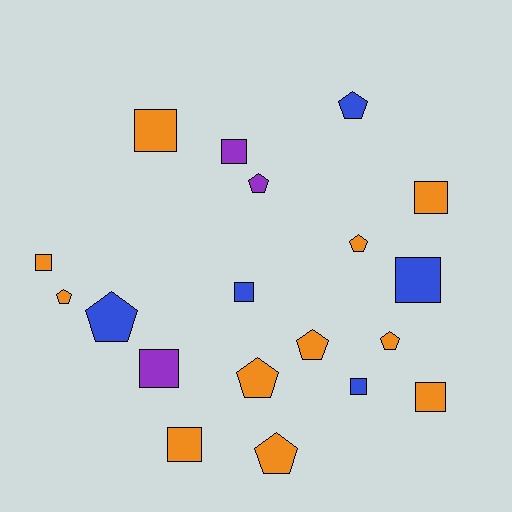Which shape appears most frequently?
Square, with 10 objects.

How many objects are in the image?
There are 19 objects.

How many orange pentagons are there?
There are 6 orange pentagons.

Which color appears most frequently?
Orange, with 11 objects.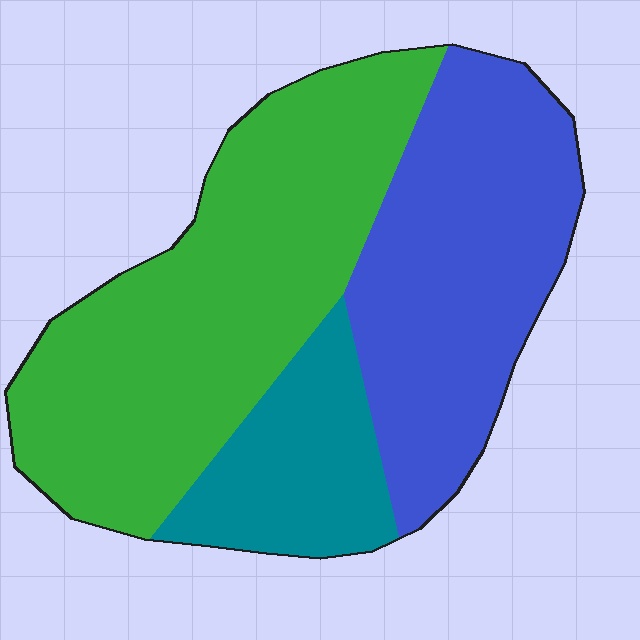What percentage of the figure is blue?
Blue covers about 35% of the figure.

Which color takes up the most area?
Green, at roughly 50%.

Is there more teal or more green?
Green.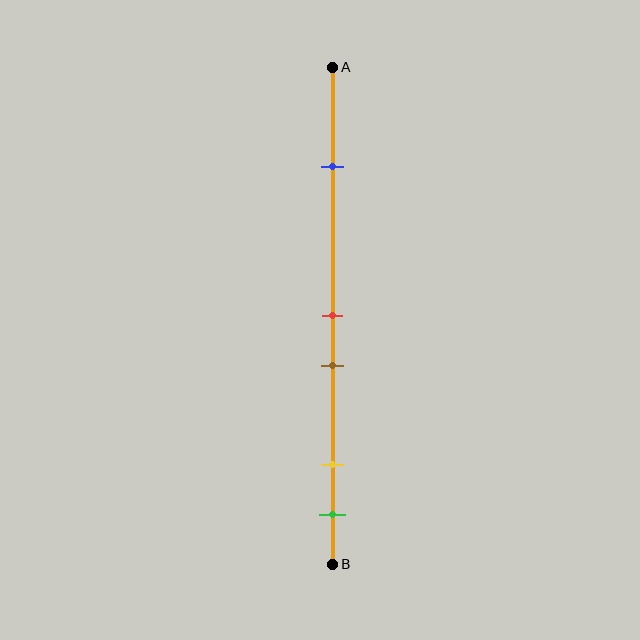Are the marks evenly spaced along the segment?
No, the marks are not evenly spaced.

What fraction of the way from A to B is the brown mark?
The brown mark is approximately 60% (0.6) of the way from A to B.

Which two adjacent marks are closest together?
The red and brown marks are the closest adjacent pair.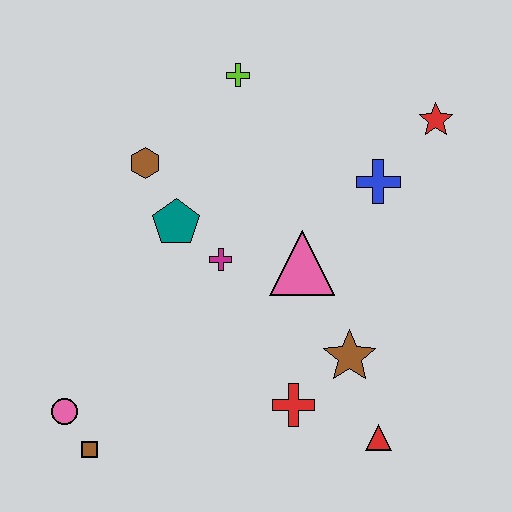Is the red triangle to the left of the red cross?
No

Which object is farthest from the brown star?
The lime cross is farthest from the brown star.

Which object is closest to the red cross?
The brown star is closest to the red cross.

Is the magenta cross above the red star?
No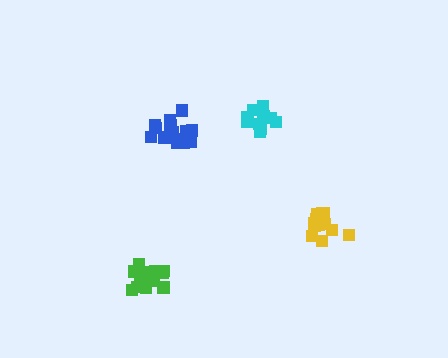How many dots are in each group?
Group 1: 16 dots, Group 2: 12 dots, Group 3: 16 dots, Group 4: 14 dots (58 total).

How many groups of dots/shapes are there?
There are 4 groups.